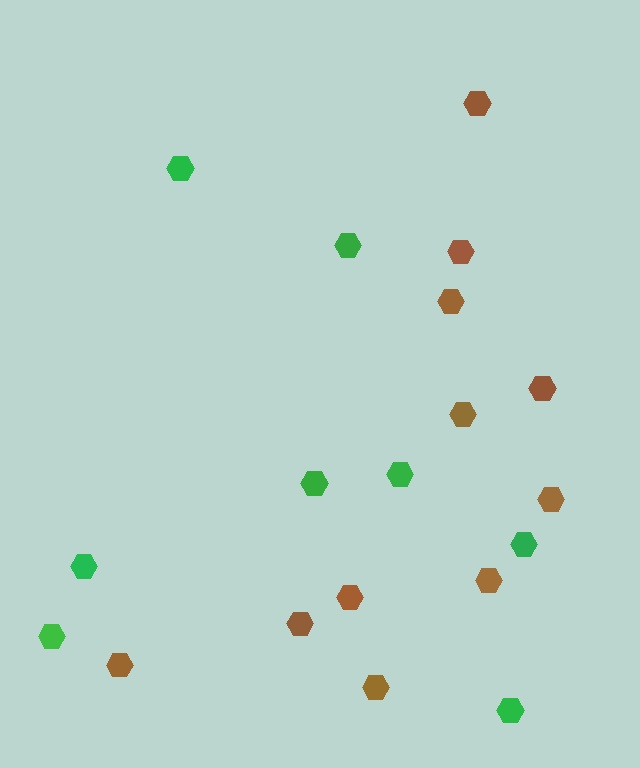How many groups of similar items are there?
There are 2 groups: one group of green hexagons (8) and one group of brown hexagons (11).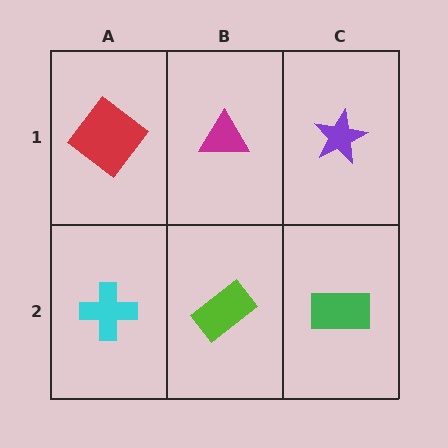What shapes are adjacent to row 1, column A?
A cyan cross (row 2, column A), a magenta triangle (row 1, column B).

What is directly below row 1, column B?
A lime rectangle.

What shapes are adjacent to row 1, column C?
A green rectangle (row 2, column C), a magenta triangle (row 1, column B).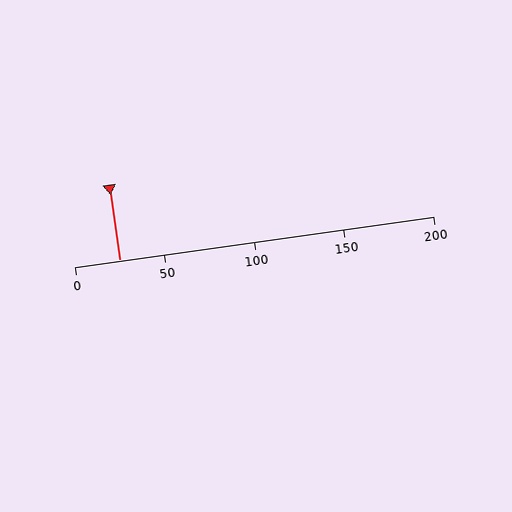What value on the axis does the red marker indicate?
The marker indicates approximately 25.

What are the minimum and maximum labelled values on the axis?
The axis runs from 0 to 200.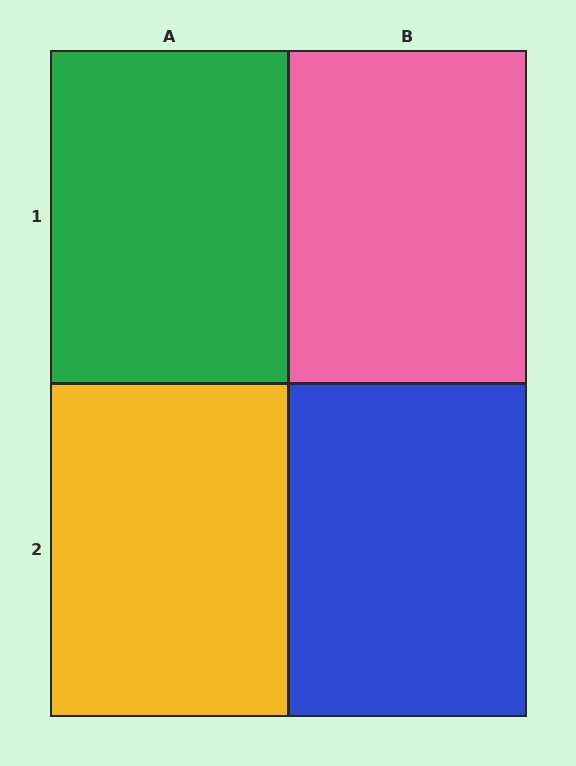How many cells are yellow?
1 cell is yellow.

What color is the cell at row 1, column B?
Pink.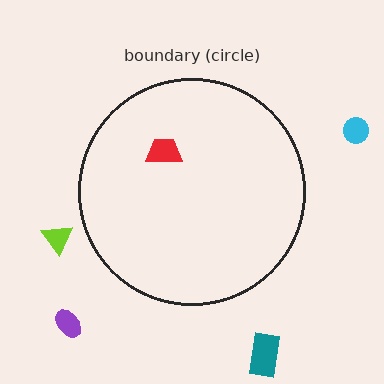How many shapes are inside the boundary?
1 inside, 4 outside.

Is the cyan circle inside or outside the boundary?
Outside.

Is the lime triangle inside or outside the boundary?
Outside.